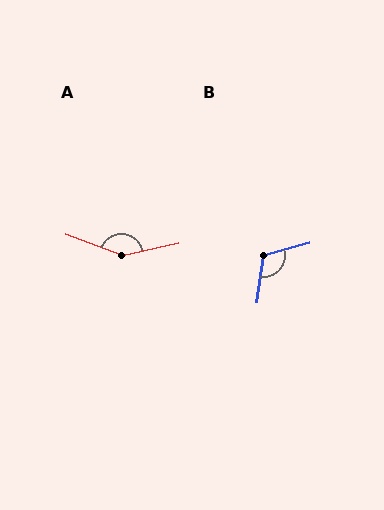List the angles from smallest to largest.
B (113°), A (147°).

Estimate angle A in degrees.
Approximately 147 degrees.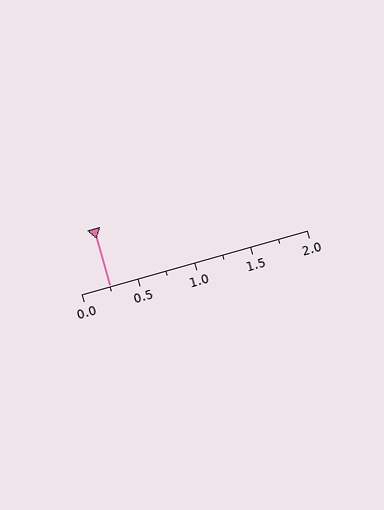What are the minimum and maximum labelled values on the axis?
The axis runs from 0.0 to 2.0.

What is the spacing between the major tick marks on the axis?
The major ticks are spaced 0.5 apart.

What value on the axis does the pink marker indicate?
The marker indicates approximately 0.25.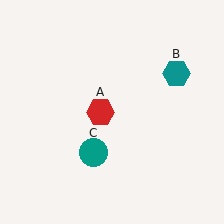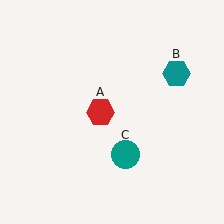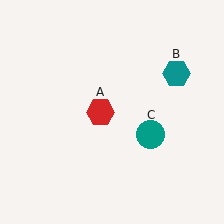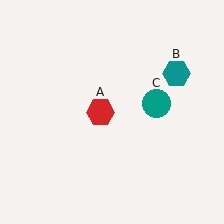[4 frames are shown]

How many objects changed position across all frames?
1 object changed position: teal circle (object C).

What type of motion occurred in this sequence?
The teal circle (object C) rotated counterclockwise around the center of the scene.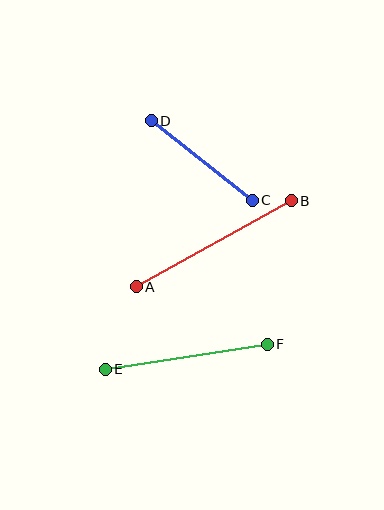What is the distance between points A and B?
The distance is approximately 177 pixels.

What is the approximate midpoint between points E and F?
The midpoint is at approximately (186, 357) pixels.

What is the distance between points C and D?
The distance is approximately 129 pixels.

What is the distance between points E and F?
The distance is approximately 164 pixels.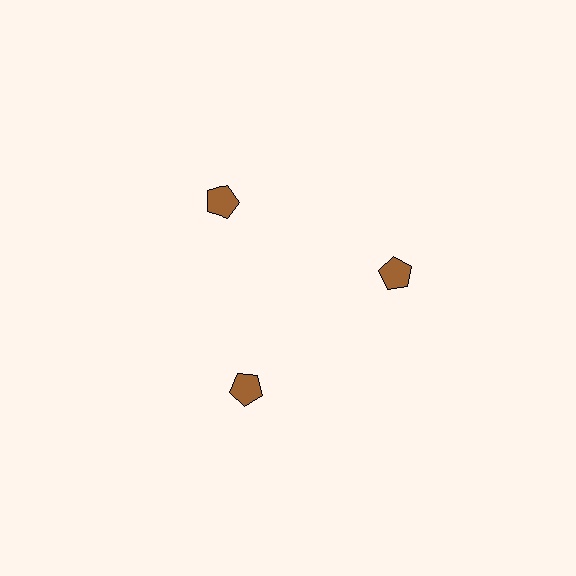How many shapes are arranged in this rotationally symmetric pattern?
There are 3 shapes, arranged in 3 groups of 1.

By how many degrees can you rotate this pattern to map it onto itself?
The pattern maps onto itself every 120 degrees of rotation.